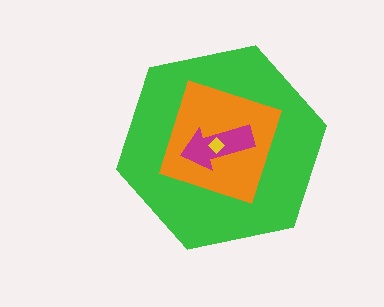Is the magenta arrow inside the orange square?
Yes.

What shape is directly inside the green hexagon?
The orange square.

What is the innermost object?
The yellow diamond.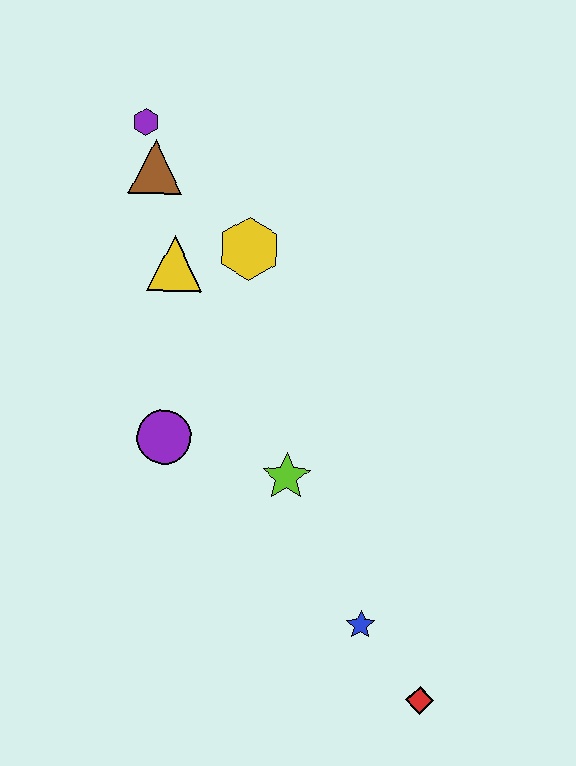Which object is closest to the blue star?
The red diamond is closest to the blue star.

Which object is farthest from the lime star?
The purple hexagon is farthest from the lime star.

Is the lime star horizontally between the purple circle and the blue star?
Yes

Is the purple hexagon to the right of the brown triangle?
No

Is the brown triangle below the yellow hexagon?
No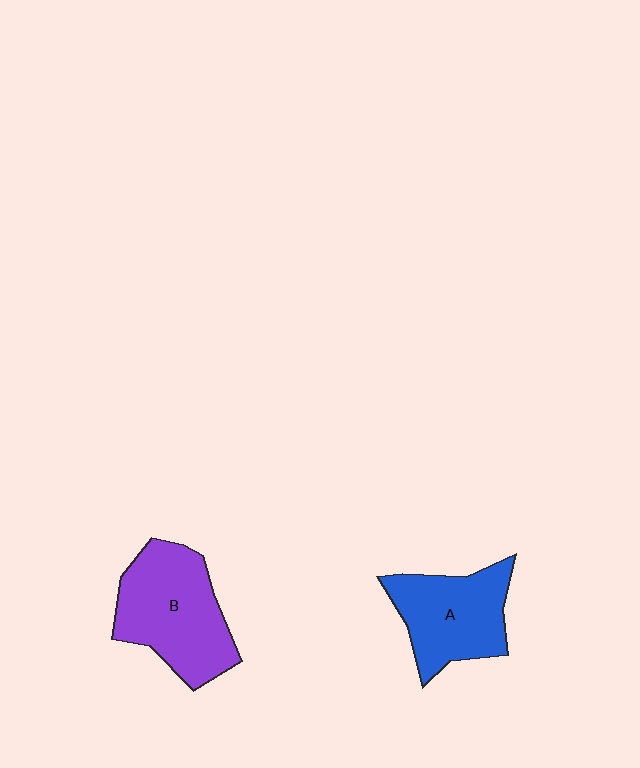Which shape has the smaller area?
Shape A (blue).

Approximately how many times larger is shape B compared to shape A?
Approximately 1.2 times.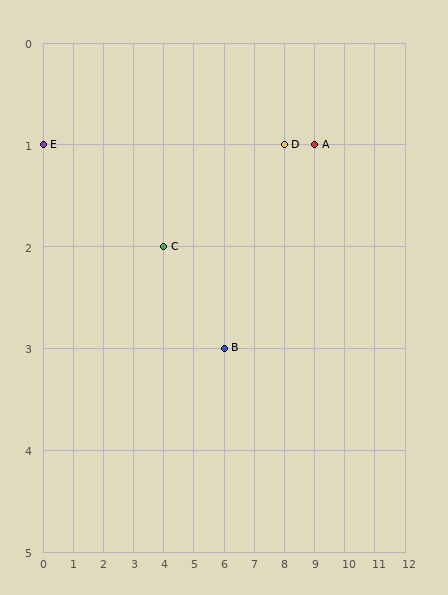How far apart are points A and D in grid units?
Points A and D are 1 column apart.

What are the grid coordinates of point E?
Point E is at grid coordinates (0, 1).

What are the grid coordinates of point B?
Point B is at grid coordinates (6, 3).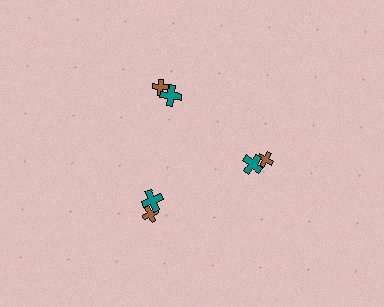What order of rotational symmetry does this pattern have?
This pattern has 3-fold rotational symmetry.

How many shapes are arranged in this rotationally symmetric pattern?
There are 6 shapes, arranged in 3 groups of 2.